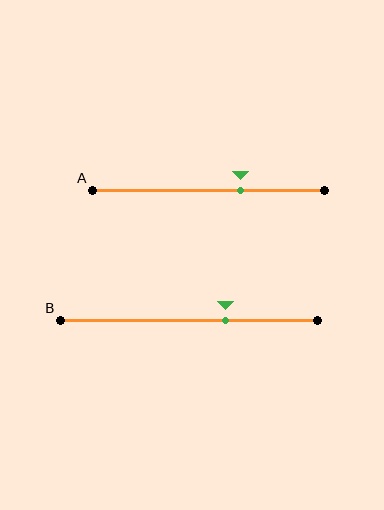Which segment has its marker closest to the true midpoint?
Segment A has its marker closest to the true midpoint.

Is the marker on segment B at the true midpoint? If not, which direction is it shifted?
No, the marker on segment B is shifted to the right by about 14% of the segment length.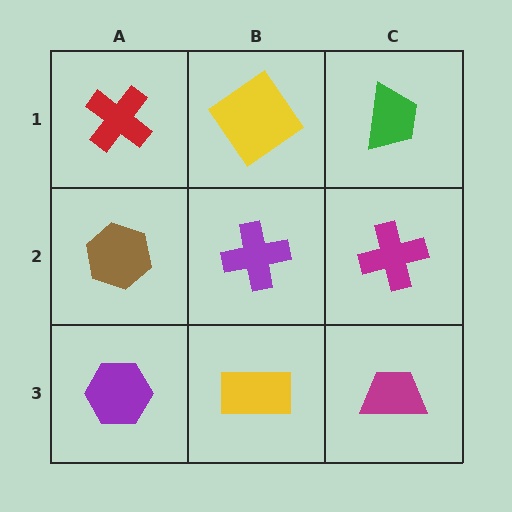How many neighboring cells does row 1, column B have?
3.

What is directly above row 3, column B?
A purple cross.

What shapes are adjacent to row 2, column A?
A red cross (row 1, column A), a purple hexagon (row 3, column A), a purple cross (row 2, column B).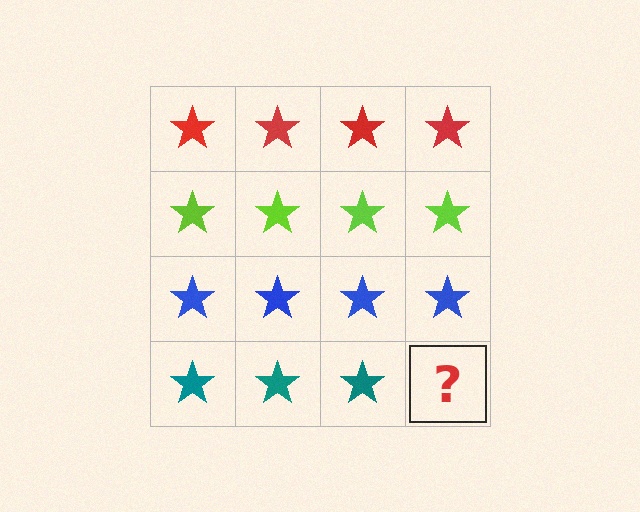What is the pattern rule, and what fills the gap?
The rule is that each row has a consistent color. The gap should be filled with a teal star.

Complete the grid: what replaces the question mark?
The question mark should be replaced with a teal star.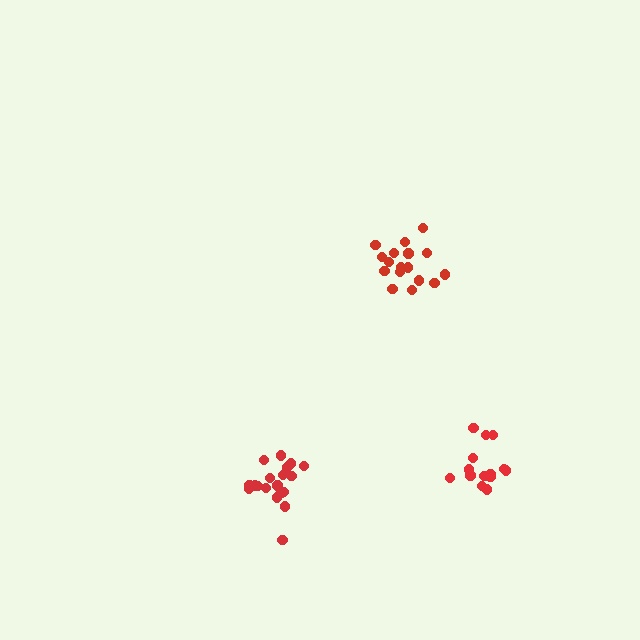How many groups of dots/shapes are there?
There are 3 groups.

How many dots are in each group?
Group 1: 19 dots, Group 2: 17 dots, Group 3: 14 dots (50 total).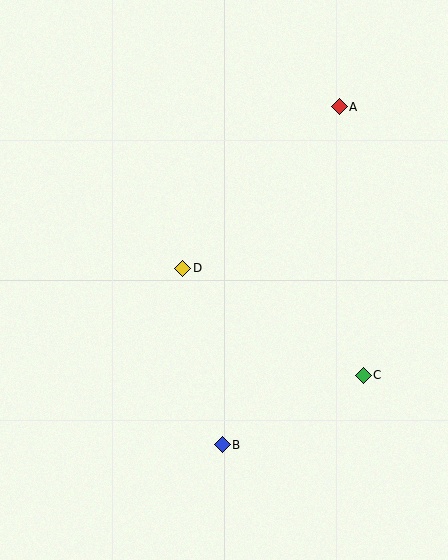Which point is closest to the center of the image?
Point D at (183, 268) is closest to the center.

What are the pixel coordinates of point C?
Point C is at (363, 375).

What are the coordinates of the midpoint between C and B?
The midpoint between C and B is at (293, 410).